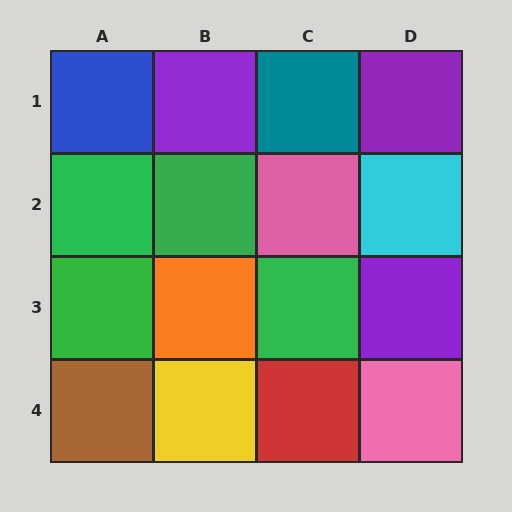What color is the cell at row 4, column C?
Red.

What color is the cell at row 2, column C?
Pink.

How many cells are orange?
1 cell is orange.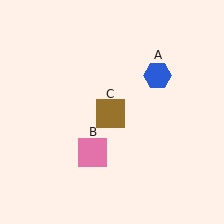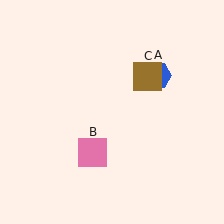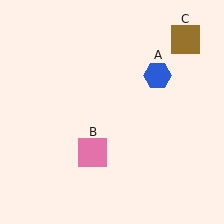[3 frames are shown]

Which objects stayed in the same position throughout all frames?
Blue hexagon (object A) and pink square (object B) remained stationary.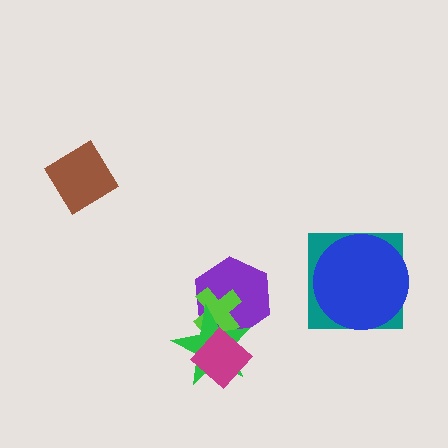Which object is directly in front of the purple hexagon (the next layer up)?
The lime cross is directly in front of the purple hexagon.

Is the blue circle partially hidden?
No, no other shape covers it.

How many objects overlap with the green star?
3 objects overlap with the green star.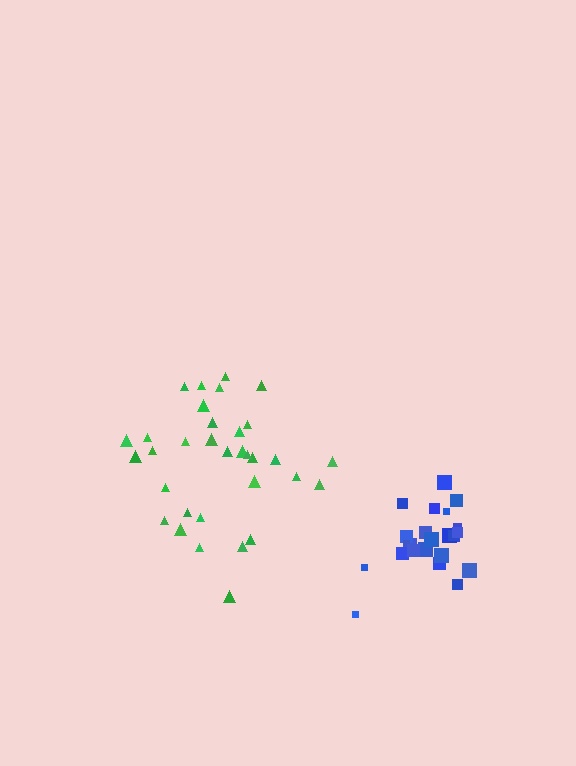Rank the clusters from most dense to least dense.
blue, green.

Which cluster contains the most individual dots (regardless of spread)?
Green (33).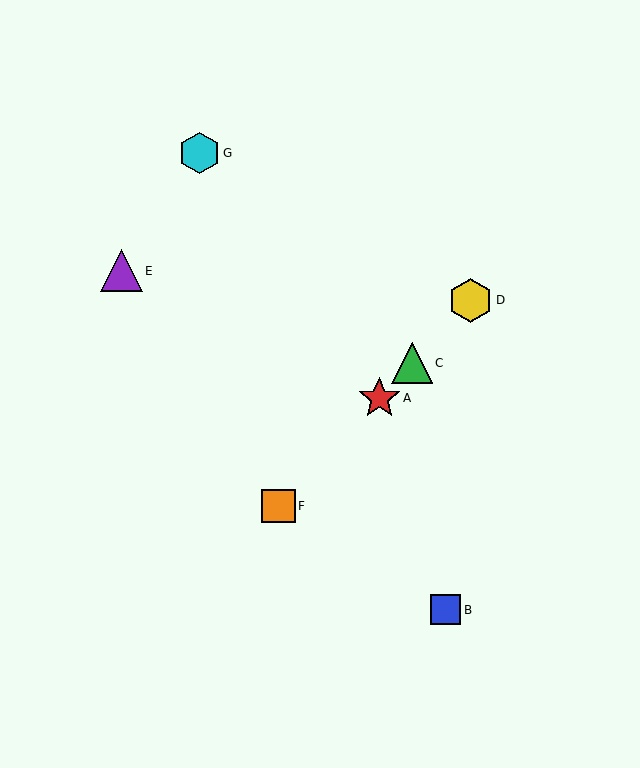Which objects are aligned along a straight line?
Objects A, C, D, F are aligned along a straight line.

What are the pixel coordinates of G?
Object G is at (200, 153).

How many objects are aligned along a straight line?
4 objects (A, C, D, F) are aligned along a straight line.